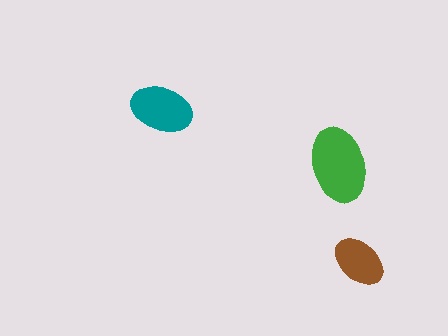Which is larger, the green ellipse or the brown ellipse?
The green one.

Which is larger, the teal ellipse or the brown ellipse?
The teal one.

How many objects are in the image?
There are 3 objects in the image.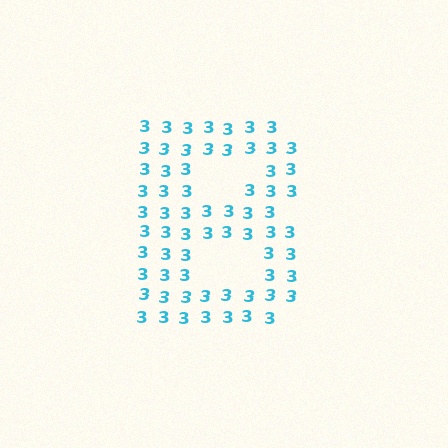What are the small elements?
The small elements are digit 3's.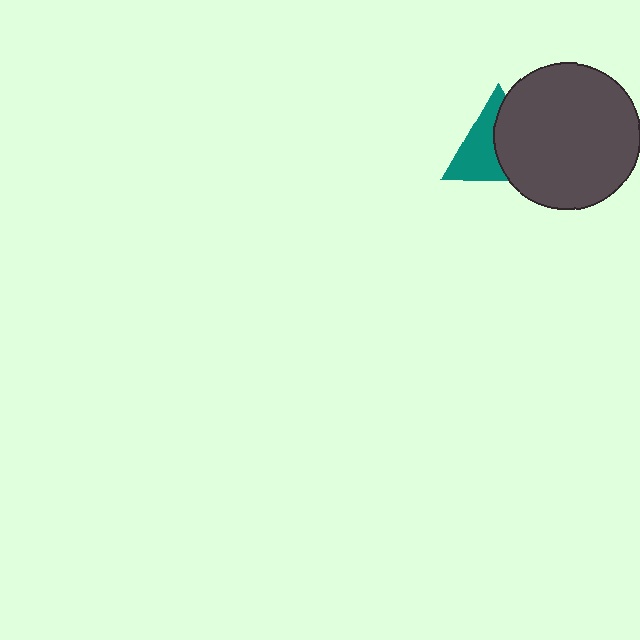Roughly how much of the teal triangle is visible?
About half of it is visible (roughly 51%).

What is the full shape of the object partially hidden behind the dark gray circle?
The partially hidden object is a teal triangle.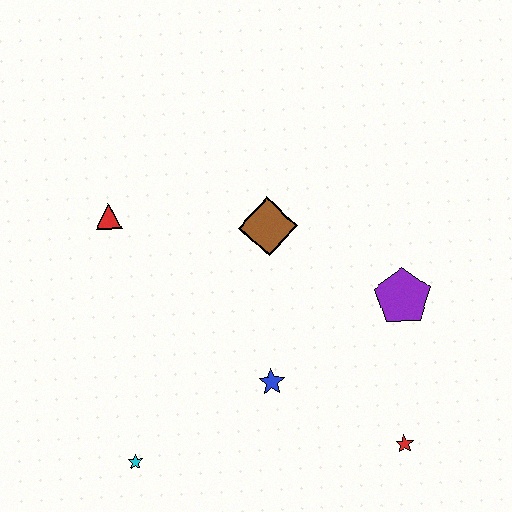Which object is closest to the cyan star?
The blue star is closest to the cyan star.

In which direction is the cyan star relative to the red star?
The cyan star is to the left of the red star.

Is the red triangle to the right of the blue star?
No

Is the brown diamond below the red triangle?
Yes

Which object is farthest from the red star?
The red triangle is farthest from the red star.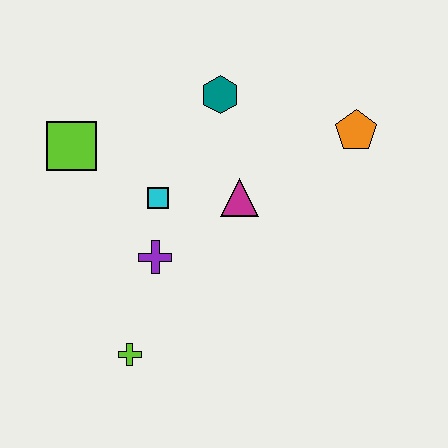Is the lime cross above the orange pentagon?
No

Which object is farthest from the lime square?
The orange pentagon is farthest from the lime square.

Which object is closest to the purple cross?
The cyan square is closest to the purple cross.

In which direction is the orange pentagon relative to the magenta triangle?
The orange pentagon is to the right of the magenta triangle.